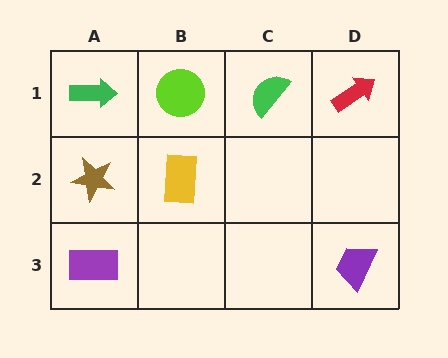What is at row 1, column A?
A green arrow.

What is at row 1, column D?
A red arrow.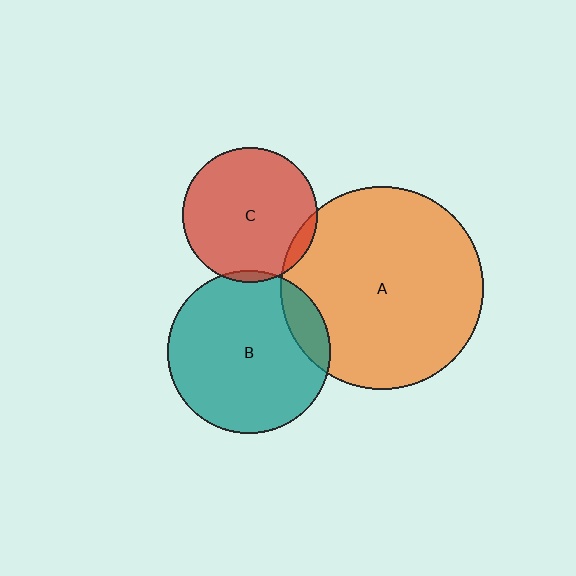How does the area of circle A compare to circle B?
Approximately 1.5 times.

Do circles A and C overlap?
Yes.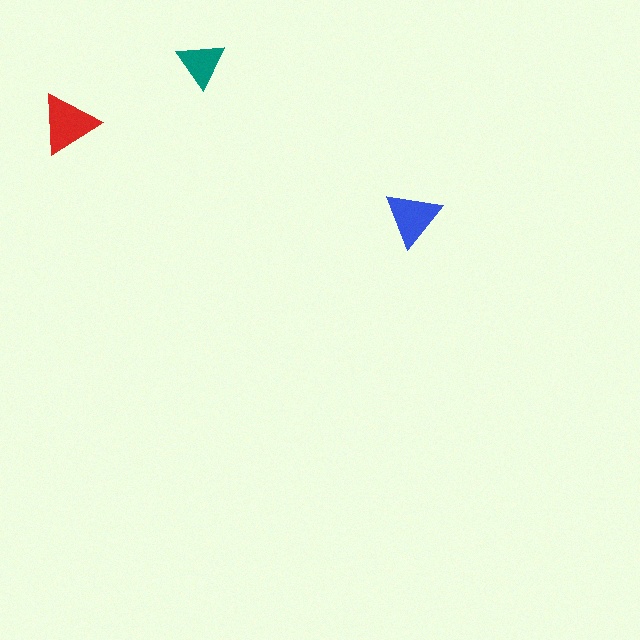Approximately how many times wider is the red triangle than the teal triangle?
About 1.5 times wider.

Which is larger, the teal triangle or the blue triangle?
The blue one.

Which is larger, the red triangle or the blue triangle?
The red one.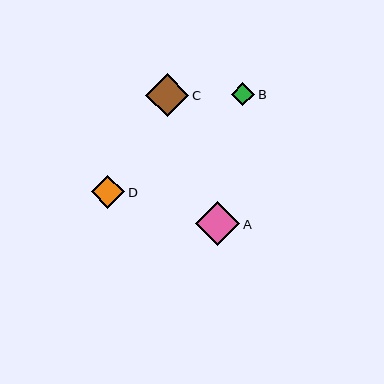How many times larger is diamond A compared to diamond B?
Diamond A is approximately 1.9 times the size of diamond B.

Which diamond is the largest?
Diamond A is the largest with a size of approximately 44 pixels.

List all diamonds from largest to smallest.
From largest to smallest: A, C, D, B.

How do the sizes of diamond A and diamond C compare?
Diamond A and diamond C are approximately the same size.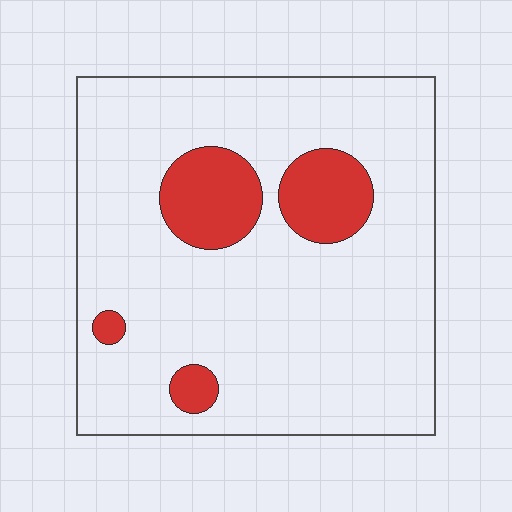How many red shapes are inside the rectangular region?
4.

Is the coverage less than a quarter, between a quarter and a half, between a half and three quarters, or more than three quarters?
Less than a quarter.